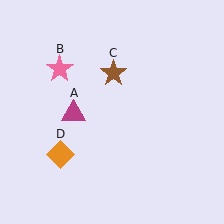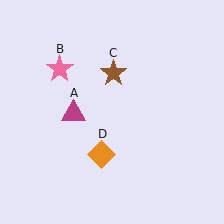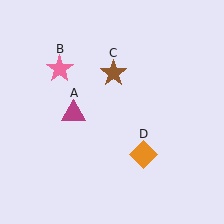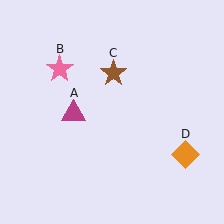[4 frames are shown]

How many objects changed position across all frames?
1 object changed position: orange diamond (object D).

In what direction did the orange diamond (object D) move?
The orange diamond (object D) moved right.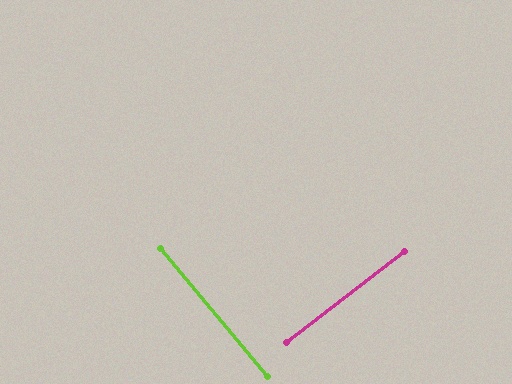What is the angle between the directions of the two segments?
Approximately 88 degrees.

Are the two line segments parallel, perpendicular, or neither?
Perpendicular — they meet at approximately 88°.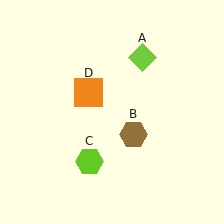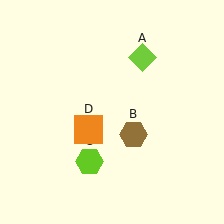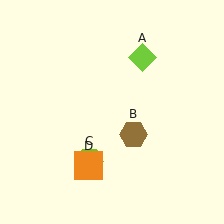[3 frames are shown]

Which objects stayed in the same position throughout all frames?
Lime diamond (object A) and brown hexagon (object B) and lime hexagon (object C) remained stationary.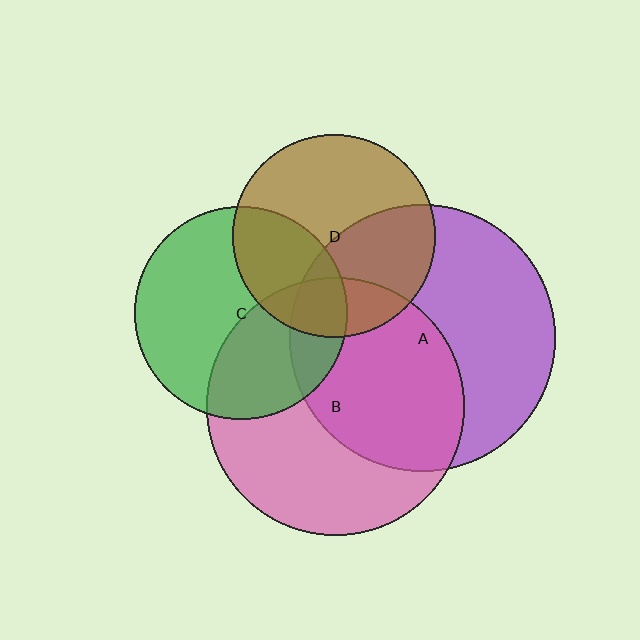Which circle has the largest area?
Circle A (purple).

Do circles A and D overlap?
Yes.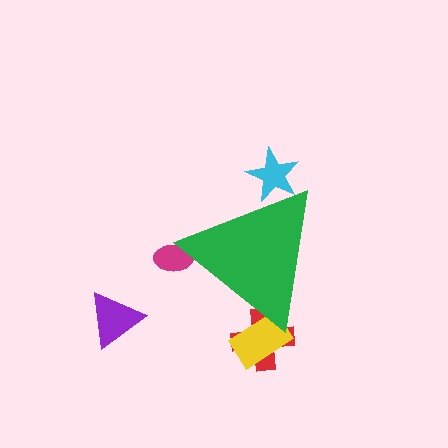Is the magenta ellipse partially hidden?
Yes, the magenta ellipse is partially hidden behind the green triangle.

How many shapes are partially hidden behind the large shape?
4 shapes are partially hidden.